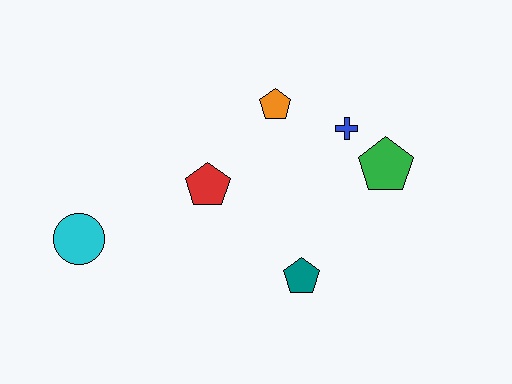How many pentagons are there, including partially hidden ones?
There are 4 pentagons.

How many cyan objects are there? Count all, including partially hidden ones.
There is 1 cyan object.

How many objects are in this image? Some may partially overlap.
There are 6 objects.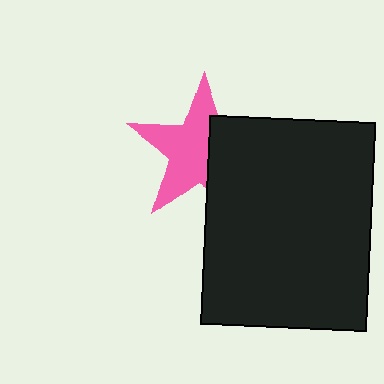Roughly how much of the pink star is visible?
About half of it is visible (roughly 60%).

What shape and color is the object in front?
The object in front is a black rectangle.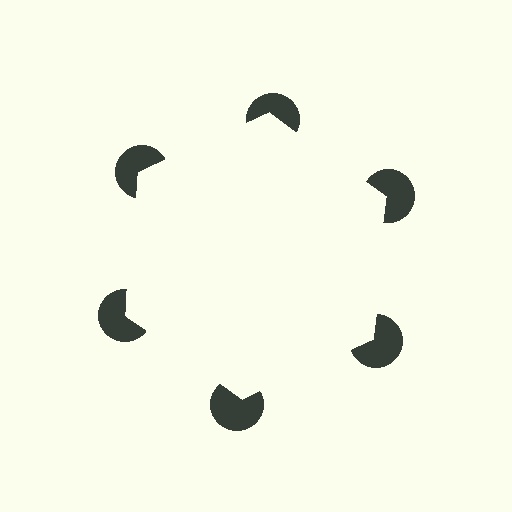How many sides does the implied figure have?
6 sides.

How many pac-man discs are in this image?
There are 6 — one at each vertex of the illusory hexagon.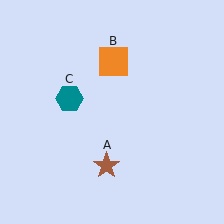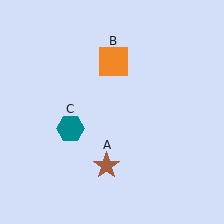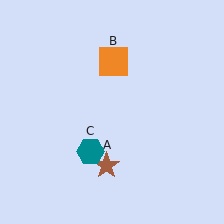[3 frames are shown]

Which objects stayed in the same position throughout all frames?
Brown star (object A) and orange square (object B) remained stationary.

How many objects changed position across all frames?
1 object changed position: teal hexagon (object C).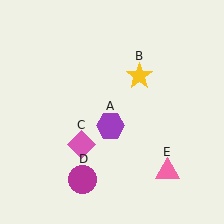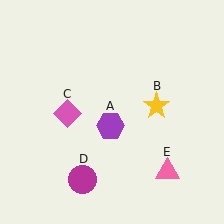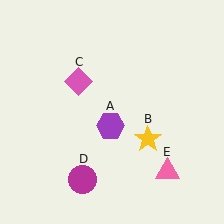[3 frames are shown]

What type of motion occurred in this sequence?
The yellow star (object B), pink diamond (object C) rotated clockwise around the center of the scene.